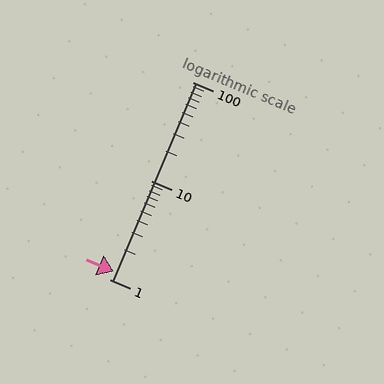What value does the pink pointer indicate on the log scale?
The pointer indicates approximately 1.2.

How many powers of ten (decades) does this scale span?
The scale spans 2 decades, from 1 to 100.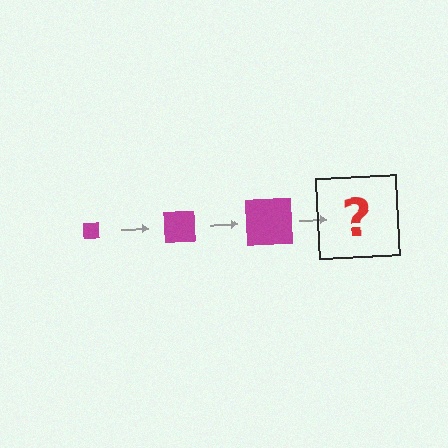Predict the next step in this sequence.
The next step is a magenta square, larger than the previous one.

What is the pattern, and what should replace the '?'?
The pattern is that the square gets progressively larger each step. The '?' should be a magenta square, larger than the previous one.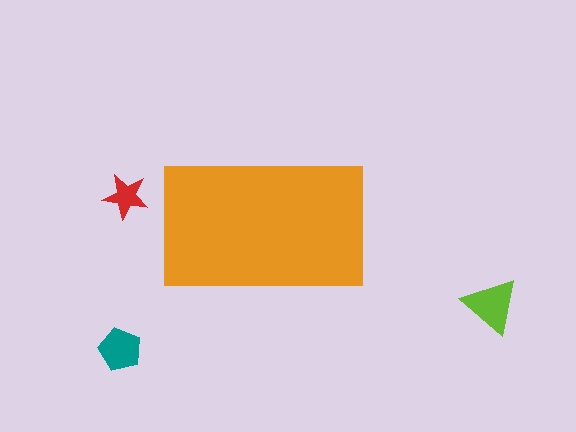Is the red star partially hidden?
No, the red star is fully visible.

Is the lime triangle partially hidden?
No, the lime triangle is fully visible.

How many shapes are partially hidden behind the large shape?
0 shapes are partially hidden.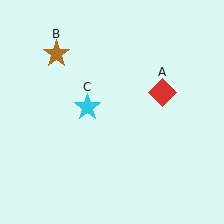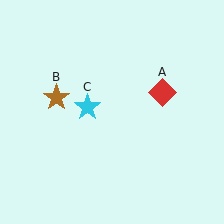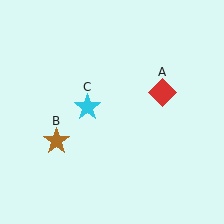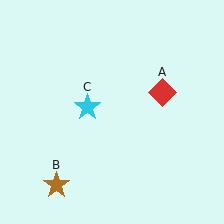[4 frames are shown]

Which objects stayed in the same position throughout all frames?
Red diamond (object A) and cyan star (object C) remained stationary.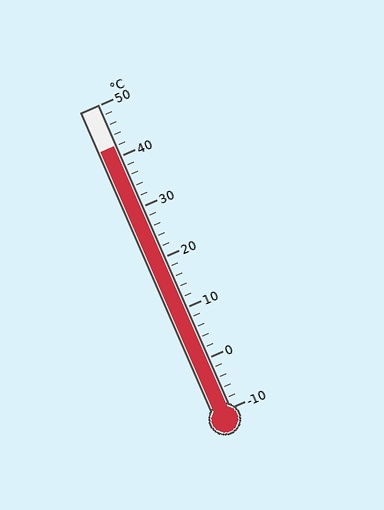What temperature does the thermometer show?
The thermometer shows approximately 42°C.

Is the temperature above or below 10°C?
The temperature is above 10°C.